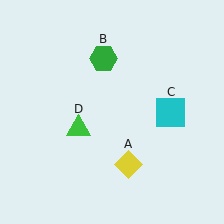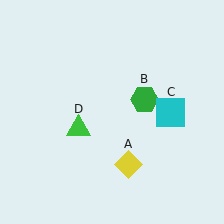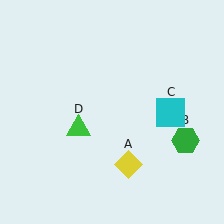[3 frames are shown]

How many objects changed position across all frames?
1 object changed position: green hexagon (object B).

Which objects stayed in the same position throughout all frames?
Yellow diamond (object A) and cyan square (object C) and green triangle (object D) remained stationary.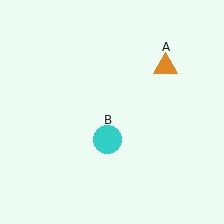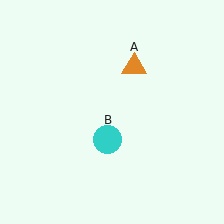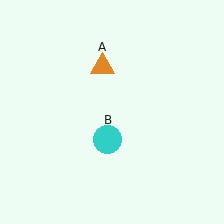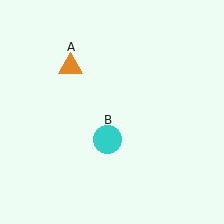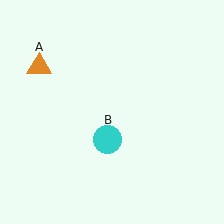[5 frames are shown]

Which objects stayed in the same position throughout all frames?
Cyan circle (object B) remained stationary.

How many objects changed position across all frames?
1 object changed position: orange triangle (object A).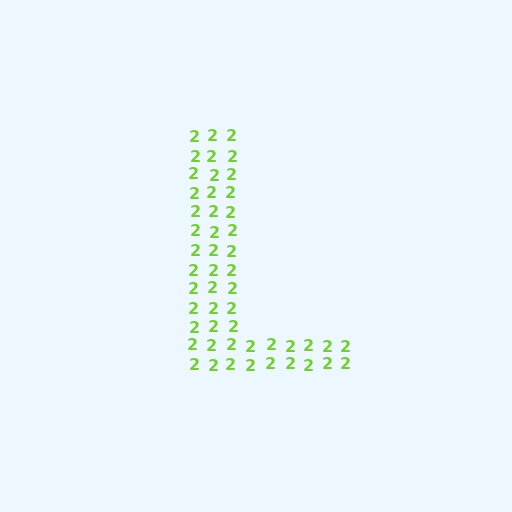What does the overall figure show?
The overall figure shows the letter L.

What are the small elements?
The small elements are digit 2's.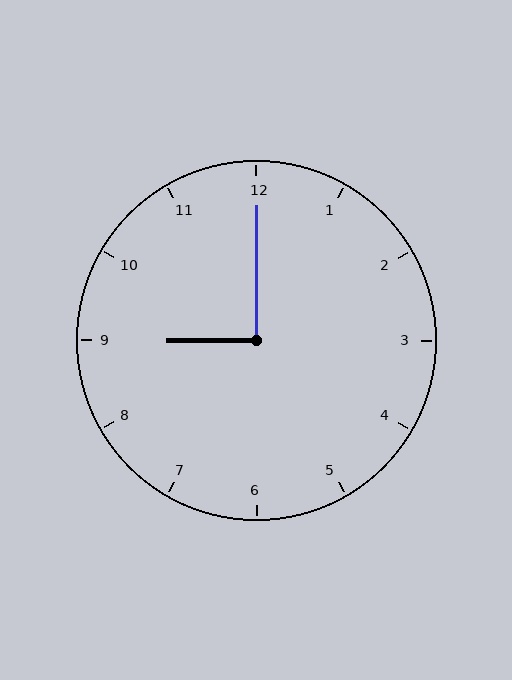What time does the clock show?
9:00.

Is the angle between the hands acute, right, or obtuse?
It is right.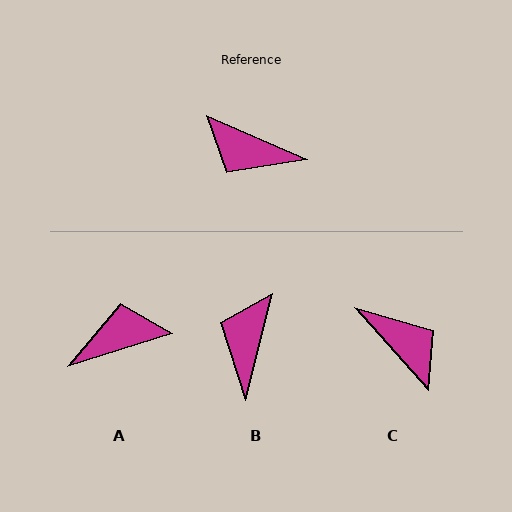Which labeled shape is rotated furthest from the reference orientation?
C, about 155 degrees away.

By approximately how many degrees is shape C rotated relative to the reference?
Approximately 155 degrees counter-clockwise.